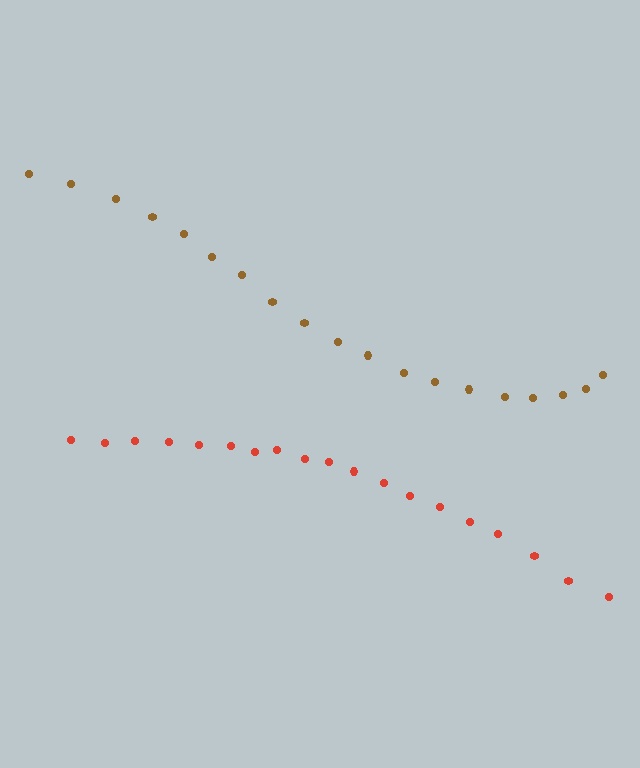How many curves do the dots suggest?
There are 2 distinct paths.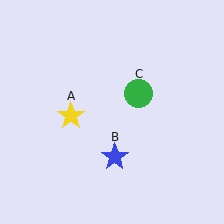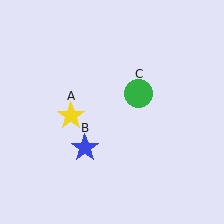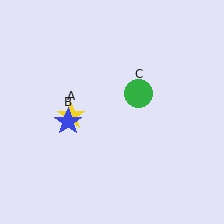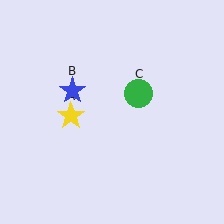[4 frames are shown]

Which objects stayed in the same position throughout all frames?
Yellow star (object A) and green circle (object C) remained stationary.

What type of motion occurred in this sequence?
The blue star (object B) rotated clockwise around the center of the scene.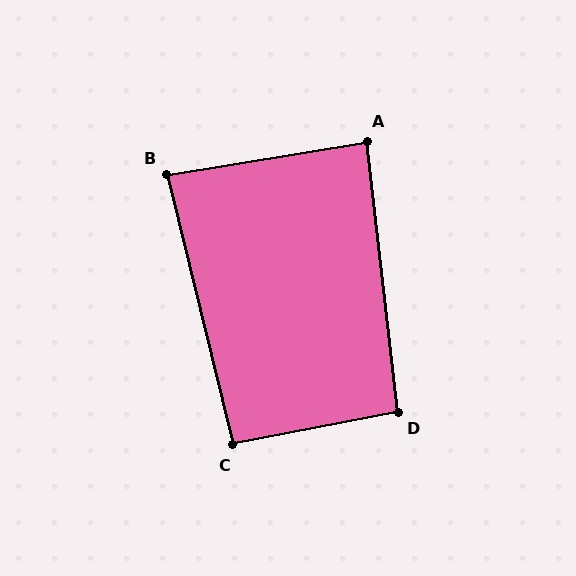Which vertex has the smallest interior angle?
B, at approximately 85 degrees.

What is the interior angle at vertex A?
Approximately 87 degrees (approximately right).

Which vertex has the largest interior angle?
D, at approximately 95 degrees.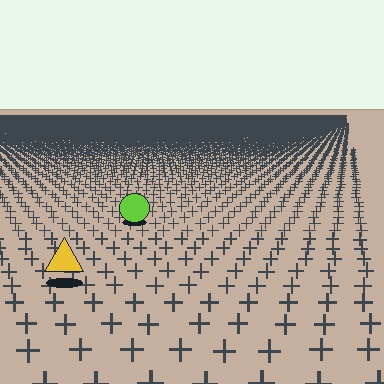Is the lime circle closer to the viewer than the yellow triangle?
No. The yellow triangle is closer — you can tell from the texture gradient: the ground texture is coarser near it.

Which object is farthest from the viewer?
The lime circle is farthest from the viewer. It appears smaller and the ground texture around it is denser.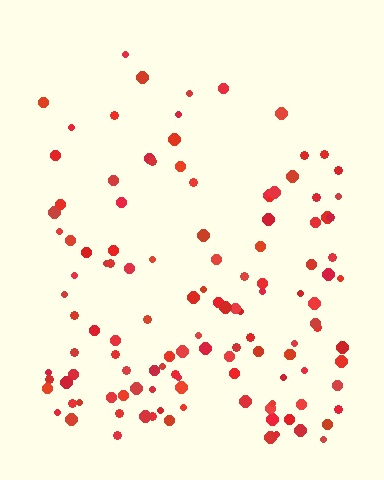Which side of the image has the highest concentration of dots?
The bottom.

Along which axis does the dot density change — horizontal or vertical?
Vertical.